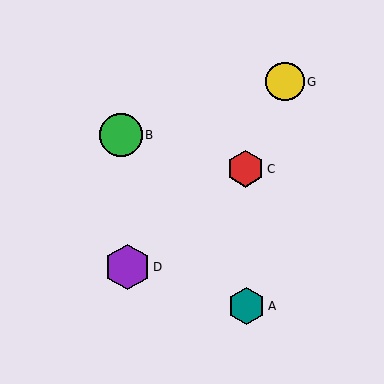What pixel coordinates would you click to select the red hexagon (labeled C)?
Click at (246, 169) to select the red hexagon C.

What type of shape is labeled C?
Shape C is a red hexagon.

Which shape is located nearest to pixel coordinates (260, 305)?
The teal hexagon (labeled A) at (247, 306) is nearest to that location.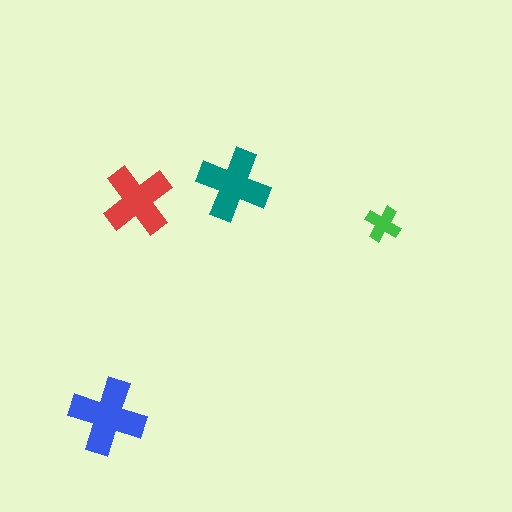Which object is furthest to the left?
The blue cross is leftmost.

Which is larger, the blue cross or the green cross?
The blue one.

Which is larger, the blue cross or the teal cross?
The blue one.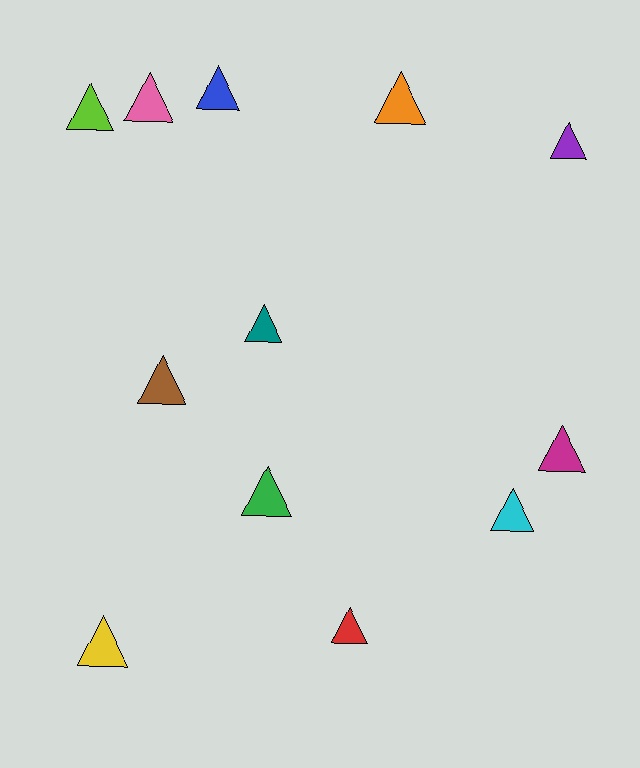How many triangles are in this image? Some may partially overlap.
There are 12 triangles.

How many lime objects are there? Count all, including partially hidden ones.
There is 1 lime object.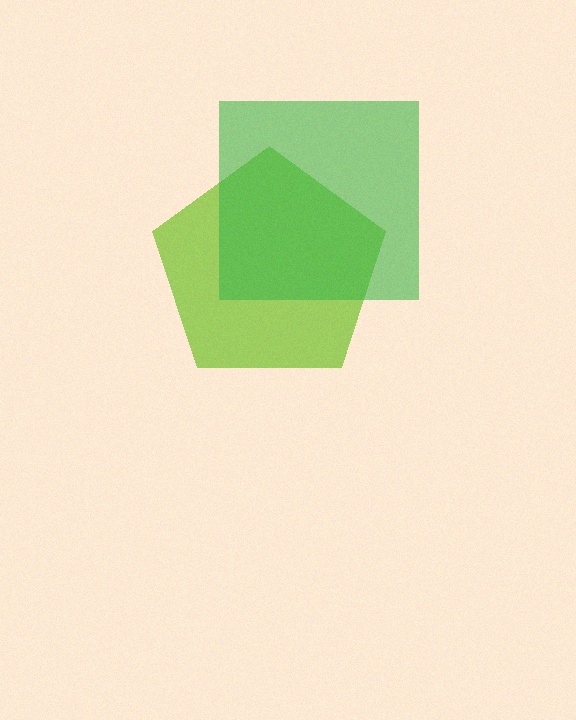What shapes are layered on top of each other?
The layered shapes are: a lime pentagon, a green square.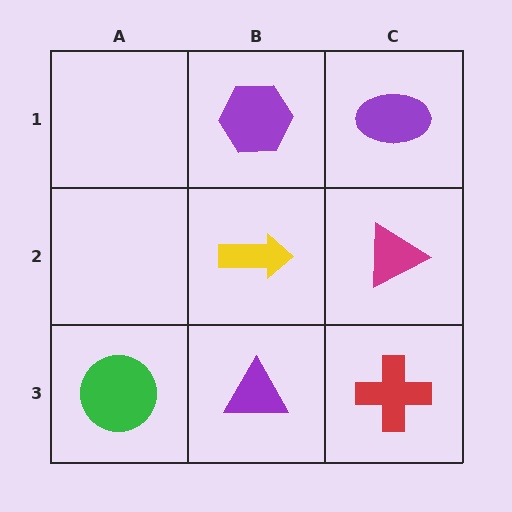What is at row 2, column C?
A magenta triangle.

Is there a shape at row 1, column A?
No, that cell is empty.